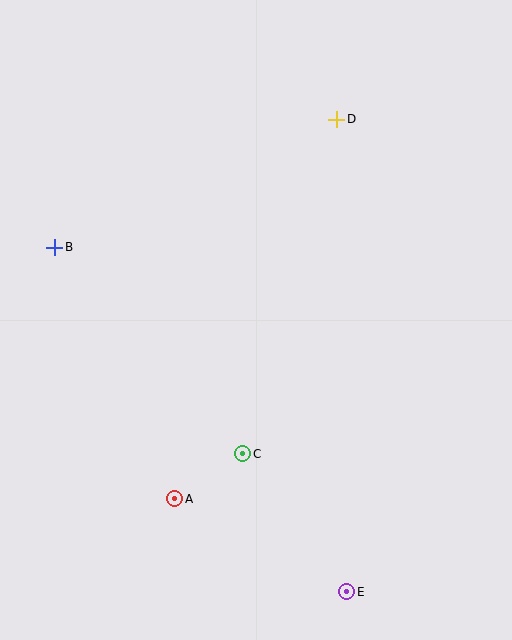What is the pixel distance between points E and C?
The distance between E and C is 172 pixels.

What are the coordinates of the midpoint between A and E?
The midpoint between A and E is at (261, 545).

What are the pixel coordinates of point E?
Point E is at (347, 592).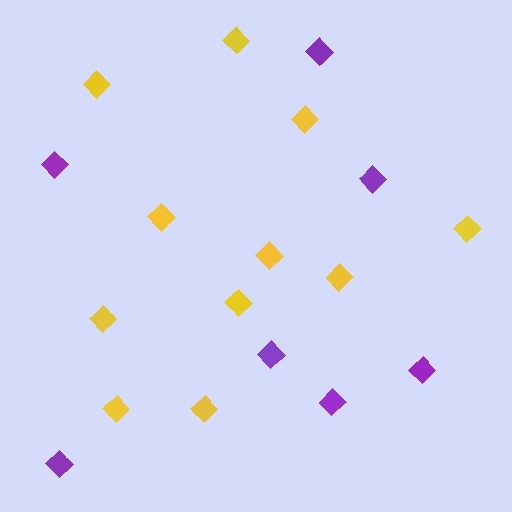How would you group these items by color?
There are 2 groups: one group of purple diamonds (7) and one group of yellow diamonds (11).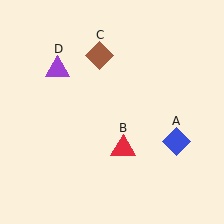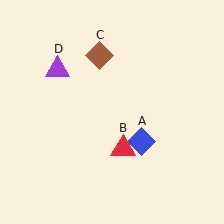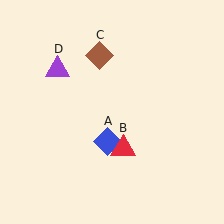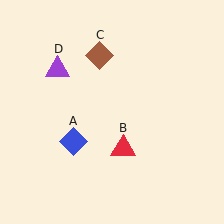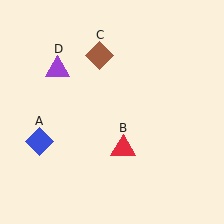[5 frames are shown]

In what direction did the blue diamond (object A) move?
The blue diamond (object A) moved left.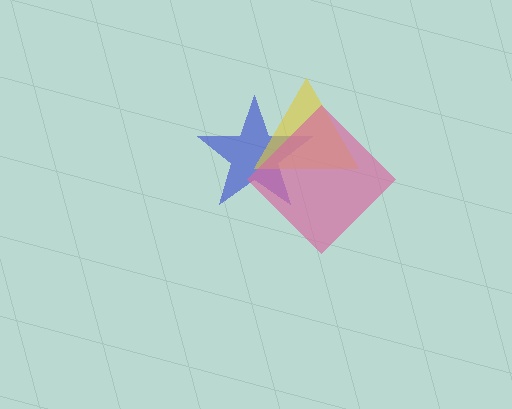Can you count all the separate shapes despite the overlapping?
Yes, there are 3 separate shapes.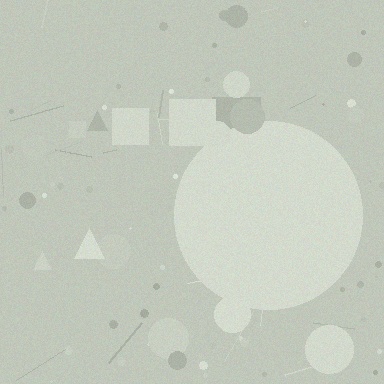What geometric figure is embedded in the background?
A circle is embedded in the background.